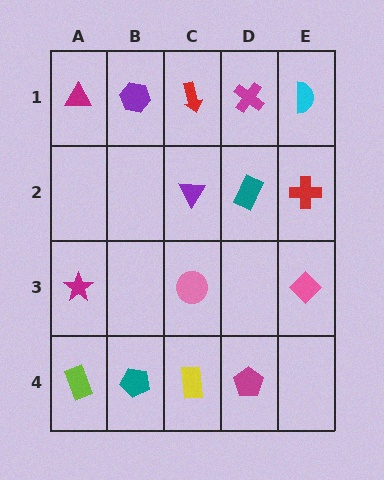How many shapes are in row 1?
5 shapes.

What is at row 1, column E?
A cyan semicircle.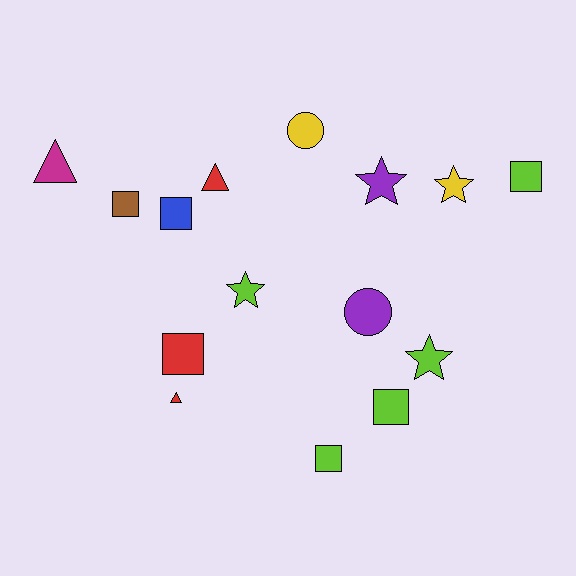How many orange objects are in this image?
There are no orange objects.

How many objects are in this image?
There are 15 objects.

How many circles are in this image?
There are 2 circles.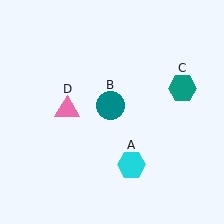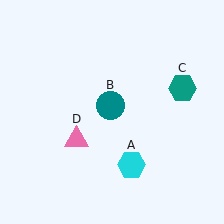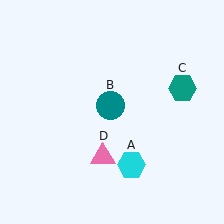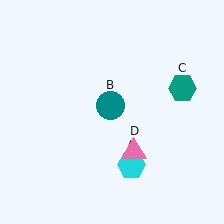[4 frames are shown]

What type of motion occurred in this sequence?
The pink triangle (object D) rotated counterclockwise around the center of the scene.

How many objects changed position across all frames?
1 object changed position: pink triangle (object D).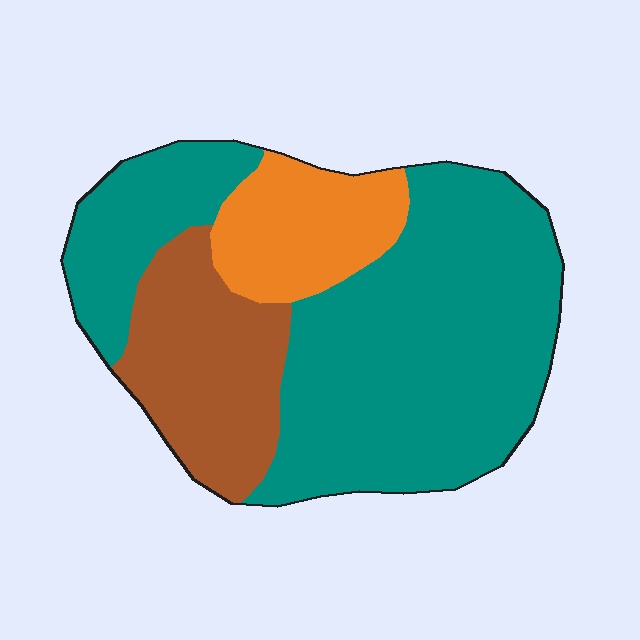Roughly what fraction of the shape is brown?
Brown covers about 20% of the shape.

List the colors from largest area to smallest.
From largest to smallest: teal, brown, orange.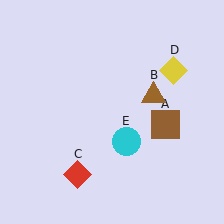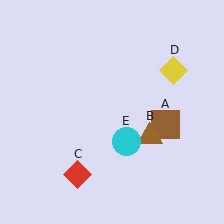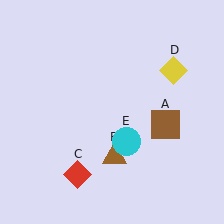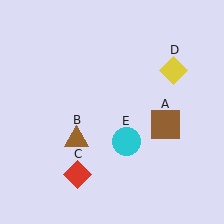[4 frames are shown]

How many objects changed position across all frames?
1 object changed position: brown triangle (object B).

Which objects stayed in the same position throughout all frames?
Brown square (object A) and red diamond (object C) and yellow diamond (object D) and cyan circle (object E) remained stationary.